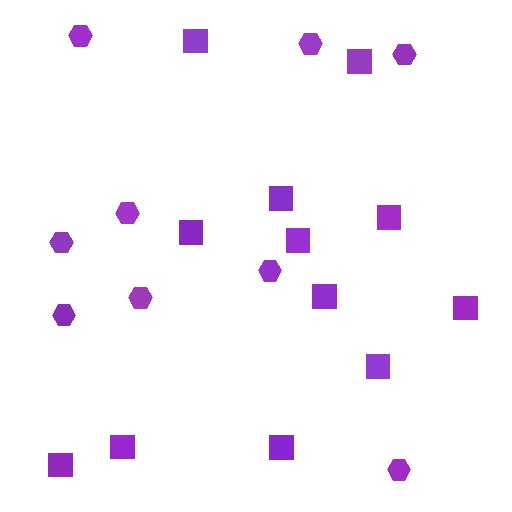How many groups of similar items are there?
There are 2 groups: one group of squares (12) and one group of hexagons (9).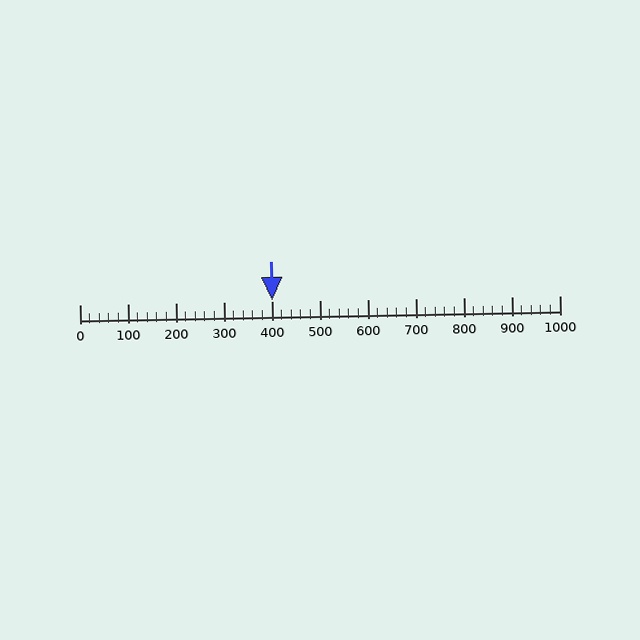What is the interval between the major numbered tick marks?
The major tick marks are spaced 100 units apart.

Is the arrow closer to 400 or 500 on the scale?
The arrow is closer to 400.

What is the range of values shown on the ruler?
The ruler shows values from 0 to 1000.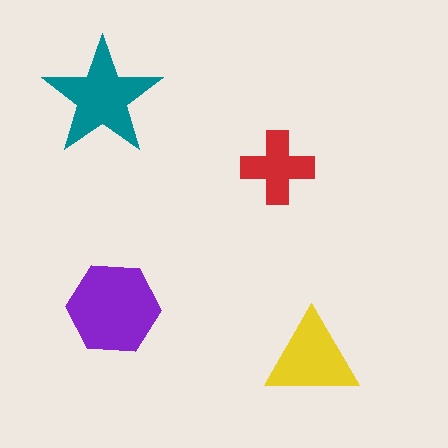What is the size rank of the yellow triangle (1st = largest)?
3rd.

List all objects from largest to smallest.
The purple hexagon, the teal star, the yellow triangle, the red cross.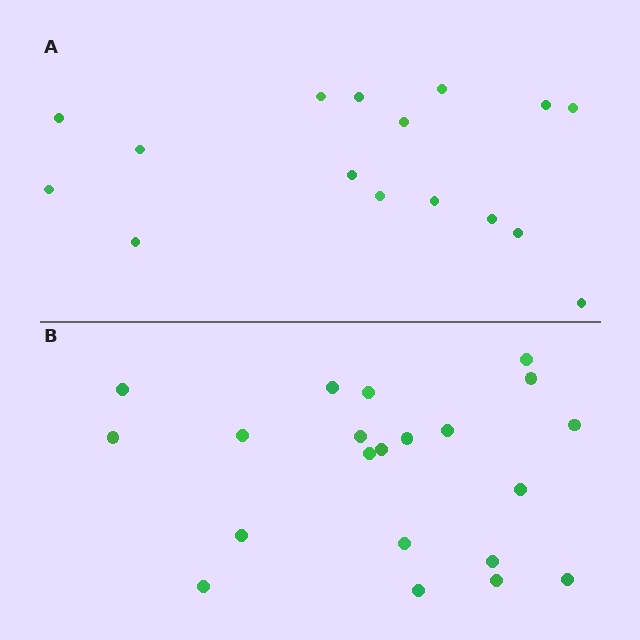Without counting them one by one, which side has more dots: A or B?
Region B (the bottom region) has more dots.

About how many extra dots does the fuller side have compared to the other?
Region B has about 5 more dots than region A.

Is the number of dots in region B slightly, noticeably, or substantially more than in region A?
Region B has noticeably more, but not dramatically so. The ratio is roughly 1.3 to 1.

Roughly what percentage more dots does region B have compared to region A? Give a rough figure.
About 30% more.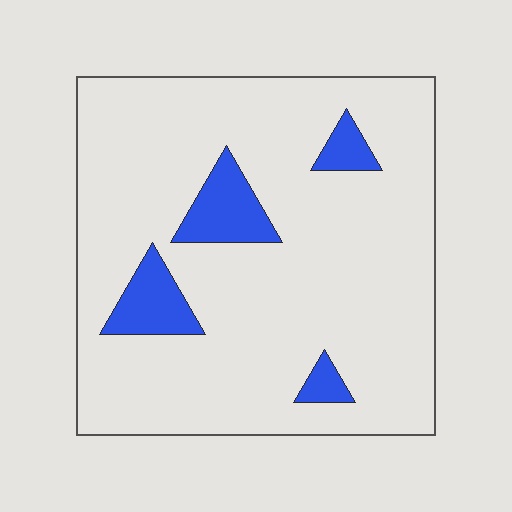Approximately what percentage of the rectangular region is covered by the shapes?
Approximately 10%.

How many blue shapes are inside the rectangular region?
4.